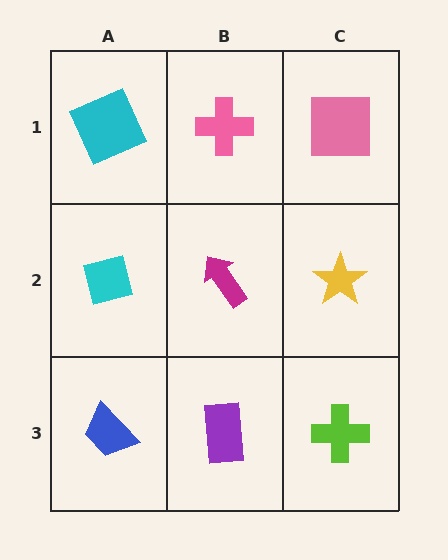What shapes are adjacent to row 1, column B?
A magenta arrow (row 2, column B), a cyan square (row 1, column A), a pink square (row 1, column C).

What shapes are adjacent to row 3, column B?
A magenta arrow (row 2, column B), a blue trapezoid (row 3, column A), a lime cross (row 3, column C).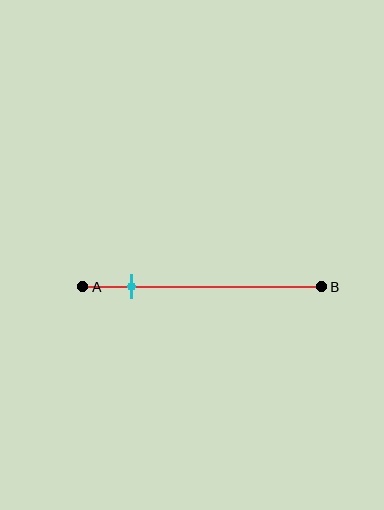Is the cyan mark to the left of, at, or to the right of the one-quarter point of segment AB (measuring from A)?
The cyan mark is to the left of the one-quarter point of segment AB.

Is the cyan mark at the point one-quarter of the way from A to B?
No, the mark is at about 20% from A, not at the 25% one-quarter point.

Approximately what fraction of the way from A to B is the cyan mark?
The cyan mark is approximately 20% of the way from A to B.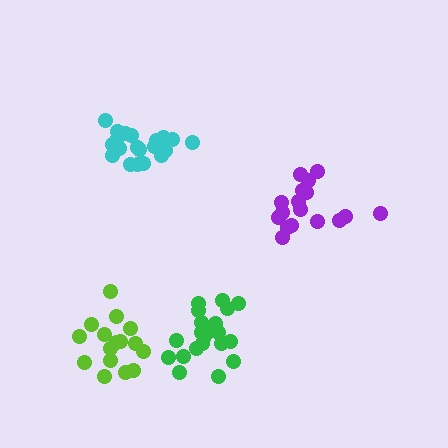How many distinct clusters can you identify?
There are 4 distinct clusters.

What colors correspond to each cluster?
The clusters are colored: cyan, purple, green, lime.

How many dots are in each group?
Group 1: 21 dots, Group 2: 17 dots, Group 3: 21 dots, Group 4: 16 dots (75 total).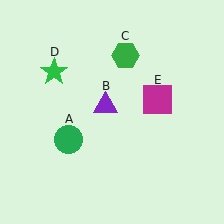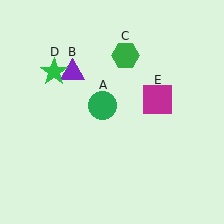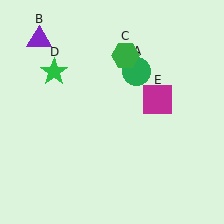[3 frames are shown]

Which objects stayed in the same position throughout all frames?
Green hexagon (object C) and green star (object D) and magenta square (object E) remained stationary.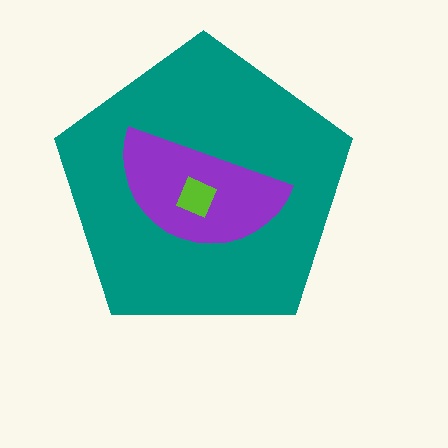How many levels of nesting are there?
3.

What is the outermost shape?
The teal pentagon.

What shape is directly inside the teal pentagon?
The purple semicircle.